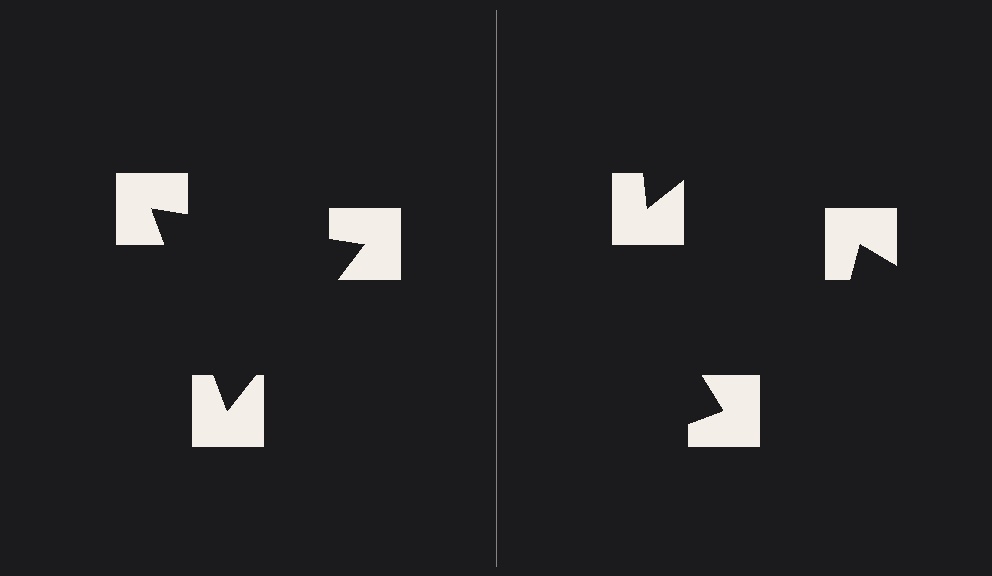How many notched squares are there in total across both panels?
6 — 3 on each side.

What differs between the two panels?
The notched squares are positioned identically on both sides; only the wedge orientations differ. On the left they align to a triangle; on the right they are misaligned.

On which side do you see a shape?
An illusory triangle appears on the left side. On the right side the wedge cuts are rotated, so no coherent shape forms.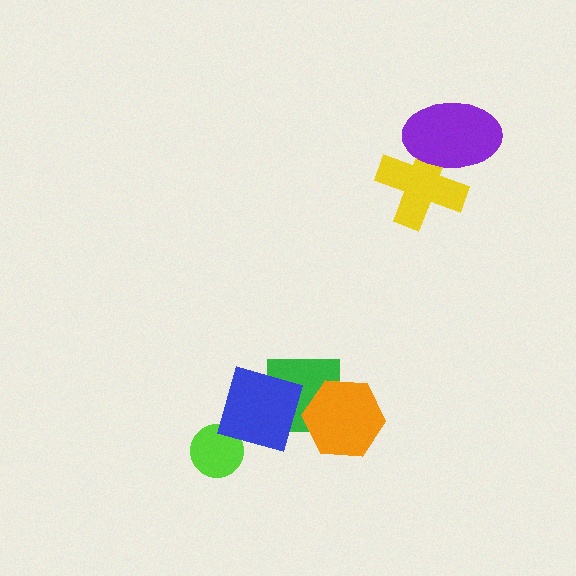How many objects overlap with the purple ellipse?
1 object overlaps with the purple ellipse.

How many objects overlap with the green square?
2 objects overlap with the green square.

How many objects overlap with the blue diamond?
2 objects overlap with the blue diamond.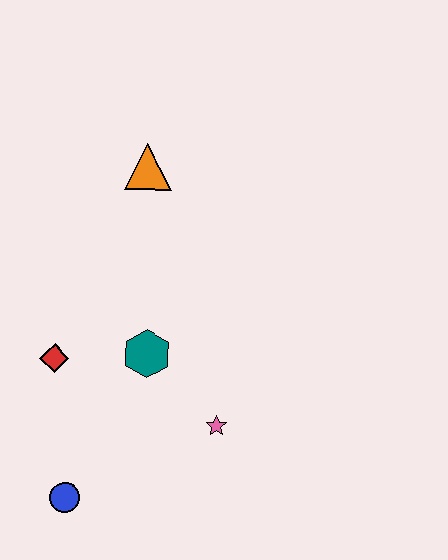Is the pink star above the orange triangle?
No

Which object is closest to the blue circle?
The red diamond is closest to the blue circle.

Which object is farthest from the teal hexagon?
The orange triangle is farthest from the teal hexagon.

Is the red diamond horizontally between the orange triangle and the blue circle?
No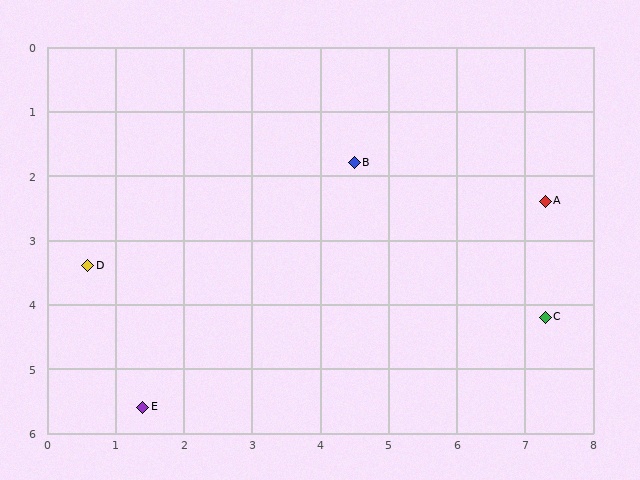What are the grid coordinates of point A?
Point A is at approximately (7.3, 2.4).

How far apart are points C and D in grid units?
Points C and D are about 6.7 grid units apart.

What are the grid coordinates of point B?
Point B is at approximately (4.5, 1.8).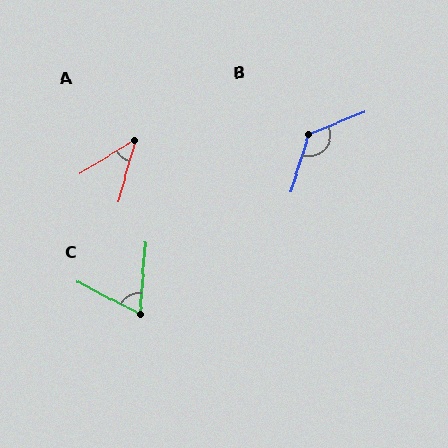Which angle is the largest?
B, at approximately 130 degrees.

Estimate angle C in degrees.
Approximately 67 degrees.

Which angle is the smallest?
A, at approximately 42 degrees.